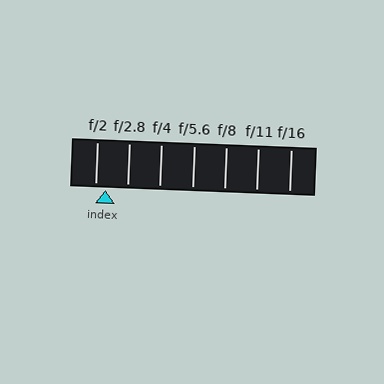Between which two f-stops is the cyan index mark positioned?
The index mark is between f/2 and f/2.8.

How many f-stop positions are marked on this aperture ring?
There are 7 f-stop positions marked.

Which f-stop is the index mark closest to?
The index mark is closest to f/2.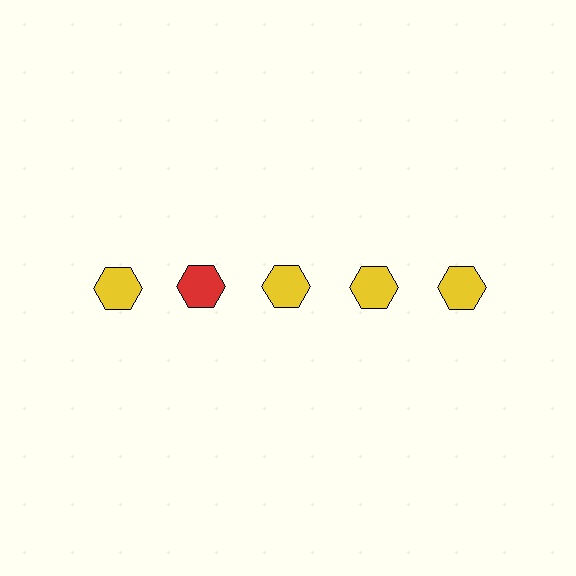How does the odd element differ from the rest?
It has a different color: red instead of yellow.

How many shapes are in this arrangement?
There are 5 shapes arranged in a grid pattern.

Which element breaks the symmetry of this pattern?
The red hexagon in the top row, second from left column breaks the symmetry. All other shapes are yellow hexagons.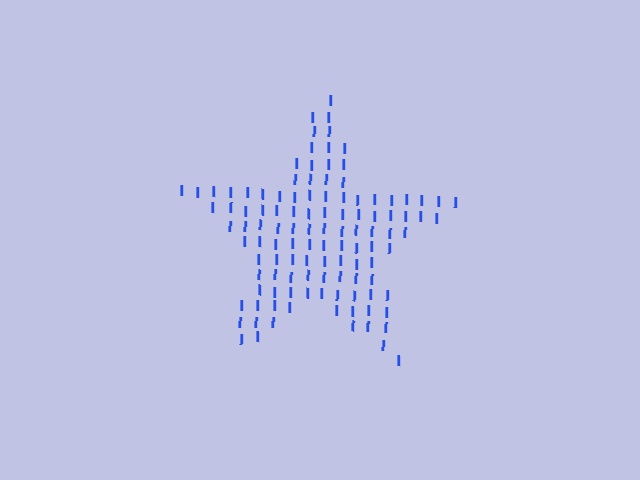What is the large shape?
The large shape is a star.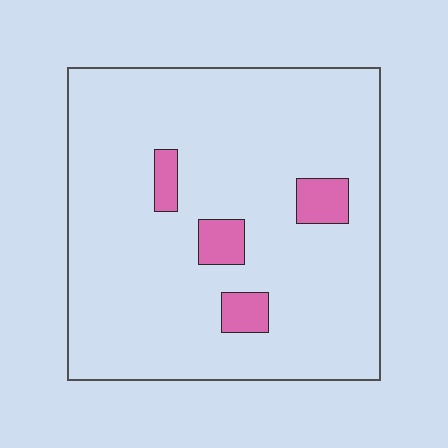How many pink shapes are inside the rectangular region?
4.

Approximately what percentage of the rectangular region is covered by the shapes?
Approximately 10%.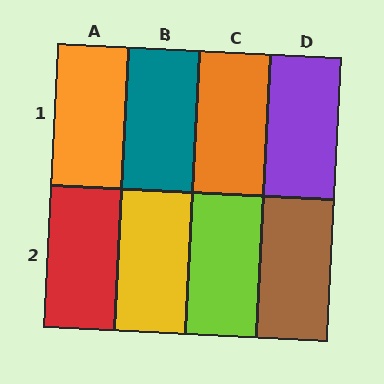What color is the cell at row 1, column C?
Orange.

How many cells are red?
1 cell is red.